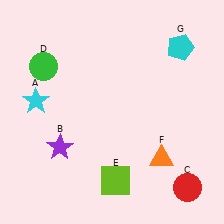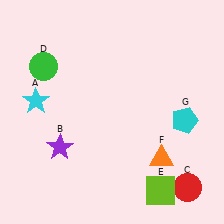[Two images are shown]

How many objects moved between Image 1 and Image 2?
2 objects moved between the two images.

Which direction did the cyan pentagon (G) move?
The cyan pentagon (G) moved down.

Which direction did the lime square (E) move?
The lime square (E) moved right.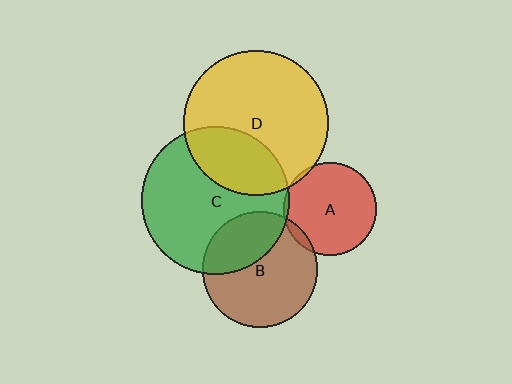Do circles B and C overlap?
Yes.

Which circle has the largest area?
Circle C (green).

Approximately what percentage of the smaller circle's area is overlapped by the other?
Approximately 35%.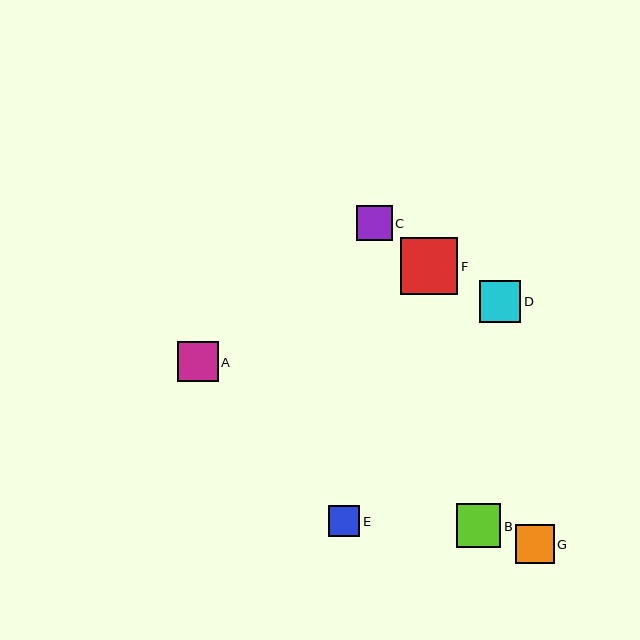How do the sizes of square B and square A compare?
Square B and square A are approximately the same size.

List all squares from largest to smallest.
From largest to smallest: F, B, D, A, G, C, E.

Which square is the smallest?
Square E is the smallest with a size of approximately 31 pixels.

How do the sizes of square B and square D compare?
Square B and square D are approximately the same size.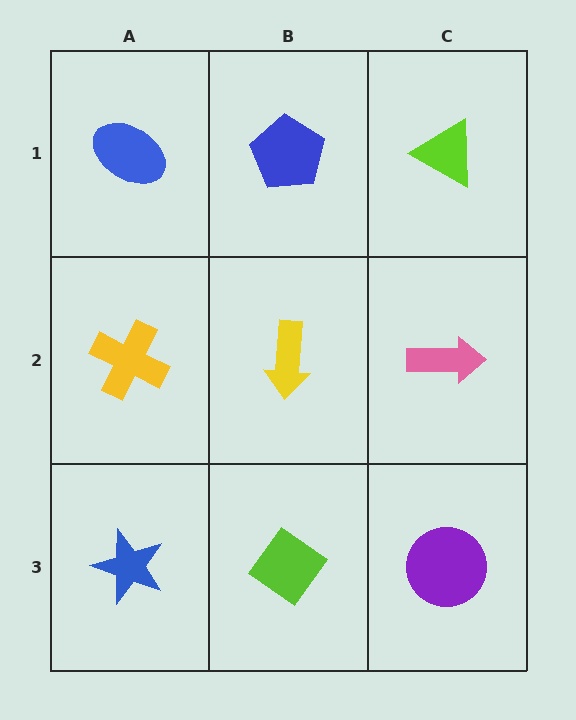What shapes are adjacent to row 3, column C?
A pink arrow (row 2, column C), a lime diamond (row 3, column B).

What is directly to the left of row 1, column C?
A blue pentagon.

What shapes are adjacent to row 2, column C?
A lime triangle (row 1, column C), a purple circle (row 3, column C), a yellow arrow (row 2, column B).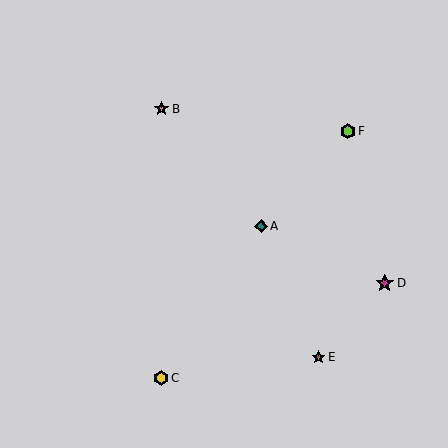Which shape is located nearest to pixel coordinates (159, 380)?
The yellow hexagon (labeled C) at (161, 378) is nearest to that location.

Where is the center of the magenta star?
The center of the magenta star is at (385, 283).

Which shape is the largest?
The magenta star (labeled D) is the largest.